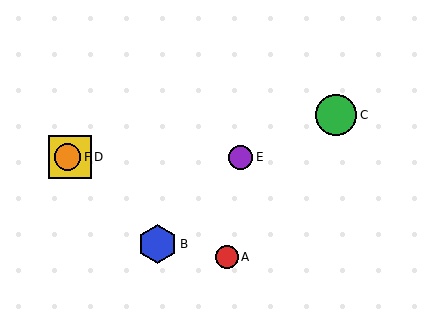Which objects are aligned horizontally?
Objects D, E, F are aligned horizontally.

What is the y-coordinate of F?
Object F is at y≈157.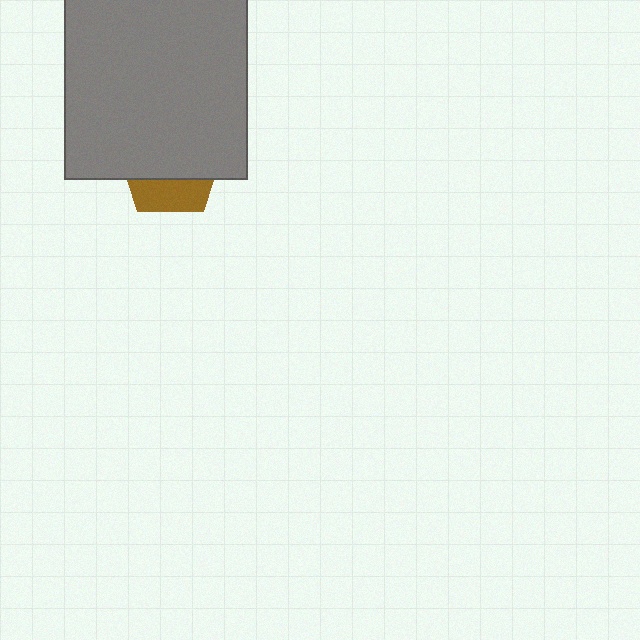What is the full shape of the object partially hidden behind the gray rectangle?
The partially hidden object is a brown pentagon.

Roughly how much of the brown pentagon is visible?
A small part of it is visible (roughly 33%).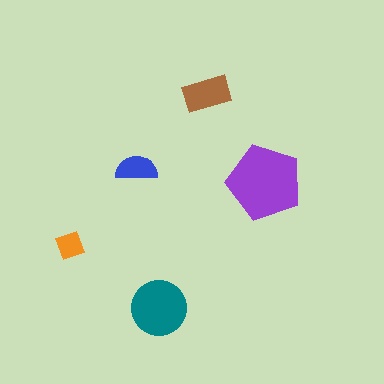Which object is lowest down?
The teal circle is bottommost.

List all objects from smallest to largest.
The orange diamond, the blue semicircle, the brown rectangle, the teal circle, the purple pentagon.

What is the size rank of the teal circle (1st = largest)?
2nd.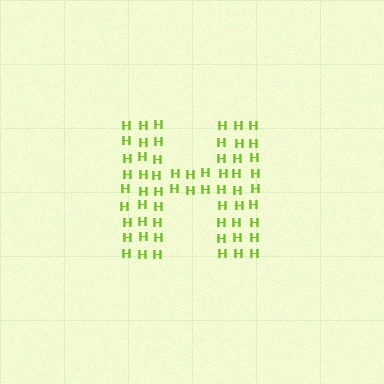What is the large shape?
The large shape is the letter H.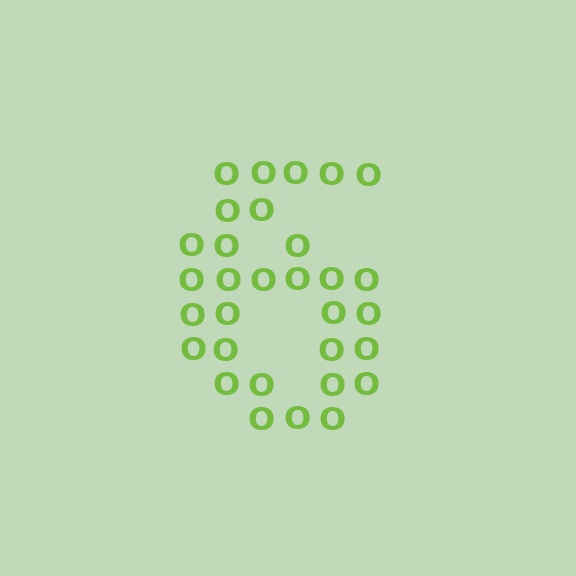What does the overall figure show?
The overall figure shows the digit 6.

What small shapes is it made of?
It is made of small letter O's.